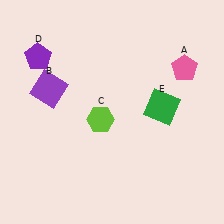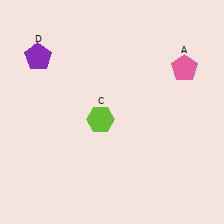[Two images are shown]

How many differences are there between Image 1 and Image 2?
There are 2 differences between the two images.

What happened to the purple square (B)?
The purple square (B) was removed in Image 2. It was in the top-left area of Image 1.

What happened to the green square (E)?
The green square (E) was removed in Image 2. It was in the top-right area of Image 1.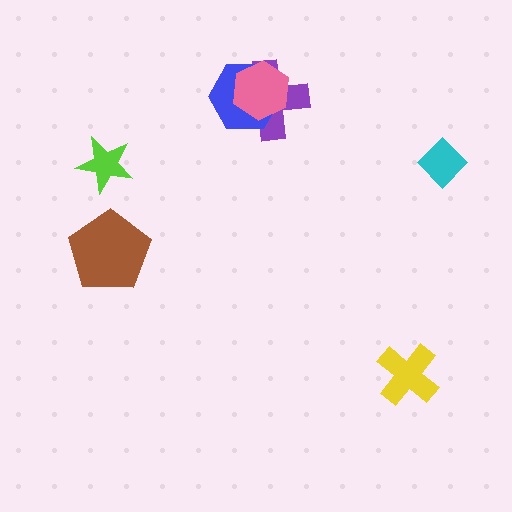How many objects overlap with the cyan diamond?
0 objects overlap with the cyan diamond.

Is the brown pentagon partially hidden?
No, no other shape covers it.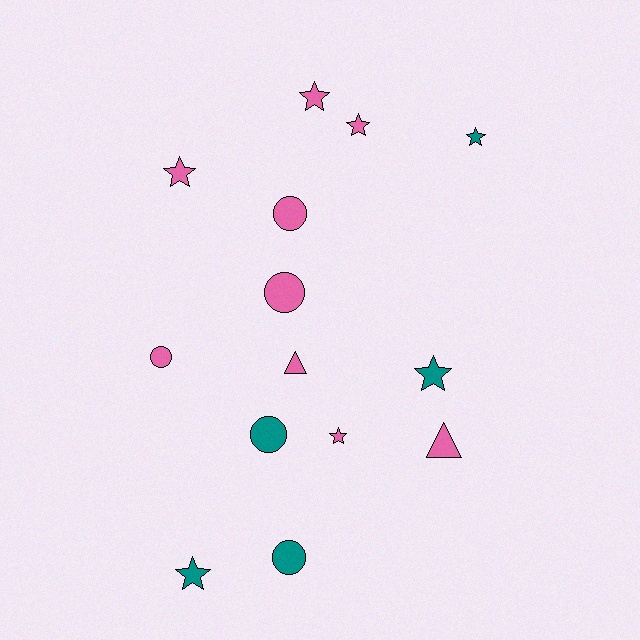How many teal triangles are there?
There are no teal triangles.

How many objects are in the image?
There are 14 objects.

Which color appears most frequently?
Pink, with 9 objects.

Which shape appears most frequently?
Star, with 7 objects.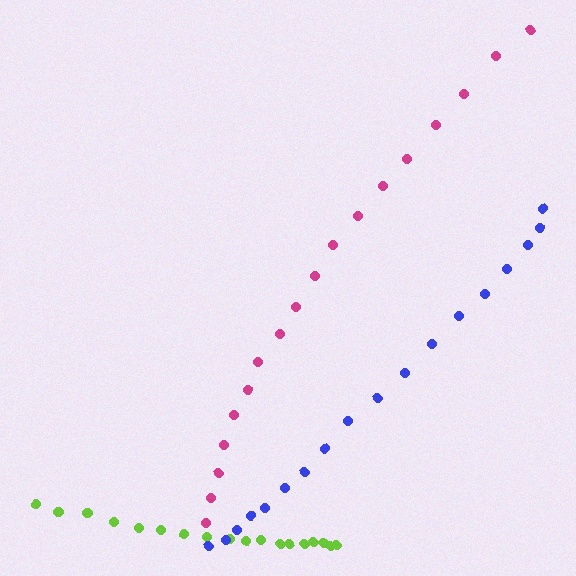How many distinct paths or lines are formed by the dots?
There are 3 distinct paths.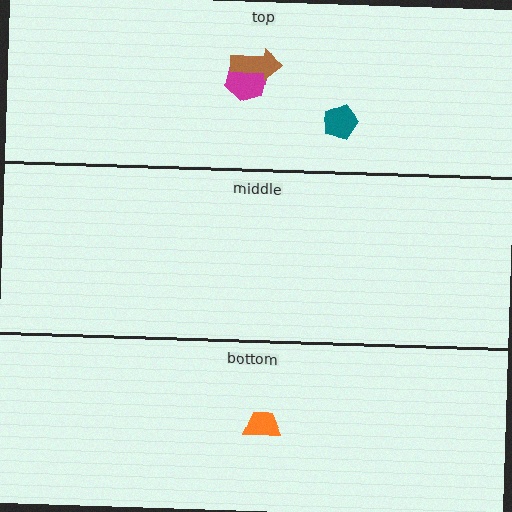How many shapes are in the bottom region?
1.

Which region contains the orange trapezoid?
The bottom region.